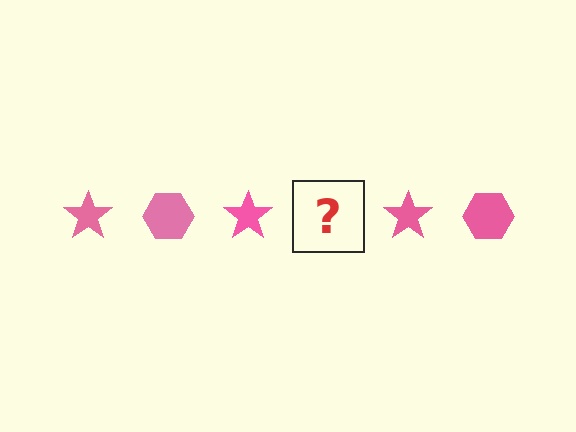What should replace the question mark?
The question mark should be replaced with a pink hexagon.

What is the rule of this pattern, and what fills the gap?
The rule is that the pattern cycles through star, hexagon shapes in pink. The gap should be filled with a pink hexagon.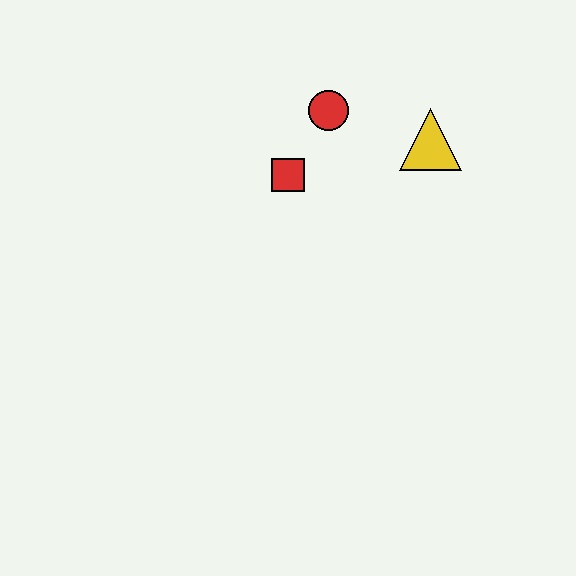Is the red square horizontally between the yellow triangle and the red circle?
No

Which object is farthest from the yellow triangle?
The red square is farthest from the yellow triangle.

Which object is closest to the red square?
The red circle is closest to the red square.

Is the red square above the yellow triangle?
No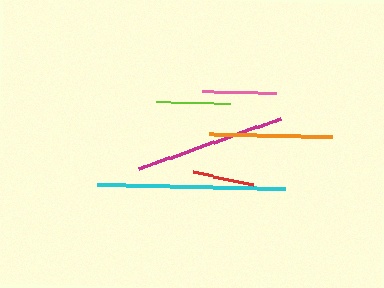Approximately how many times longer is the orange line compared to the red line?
The orange line is approximately 2.0 times the length of the red line.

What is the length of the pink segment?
The pink segment is approximately 74 pixels long.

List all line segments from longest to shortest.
From longest to shortest: cyan, magenta, orange, lime, pink, red.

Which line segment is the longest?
The cyan line is the longest at approximately 188 pixels.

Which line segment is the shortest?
The red line is the shortest at approximately 61 pixels.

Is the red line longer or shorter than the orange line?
The orange line is longer than the red line.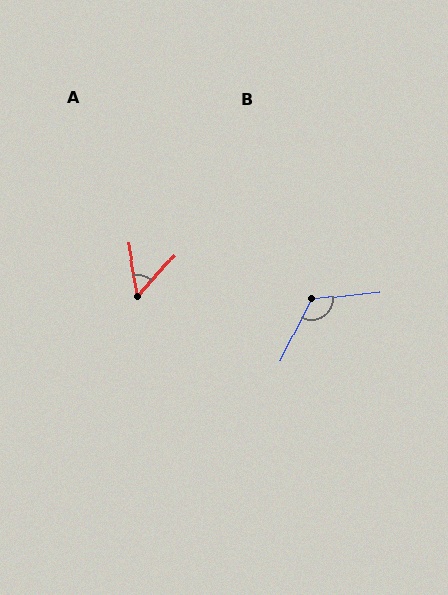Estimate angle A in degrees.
Approximately 52 degrees.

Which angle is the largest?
B, at approximately 123 degrees.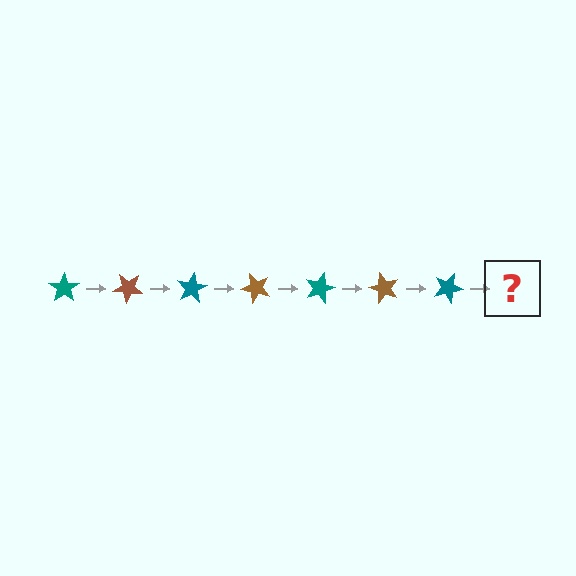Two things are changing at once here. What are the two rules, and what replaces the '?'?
The two rules are that it rotates 40 degrees each step and the color cycles through teal and brown. The '?' should be a brown star, rotated 280 degrees from the start.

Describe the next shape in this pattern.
It should be a brown star, rotated 280 degrees from the start.